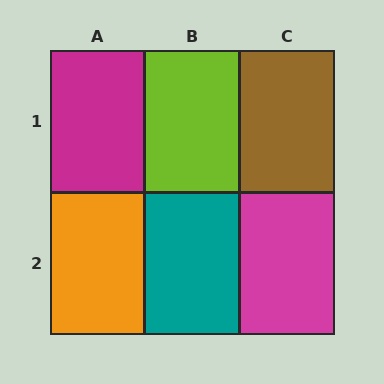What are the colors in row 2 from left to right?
Orange, teal, magenta.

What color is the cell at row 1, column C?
Brown.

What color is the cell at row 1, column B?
Lime.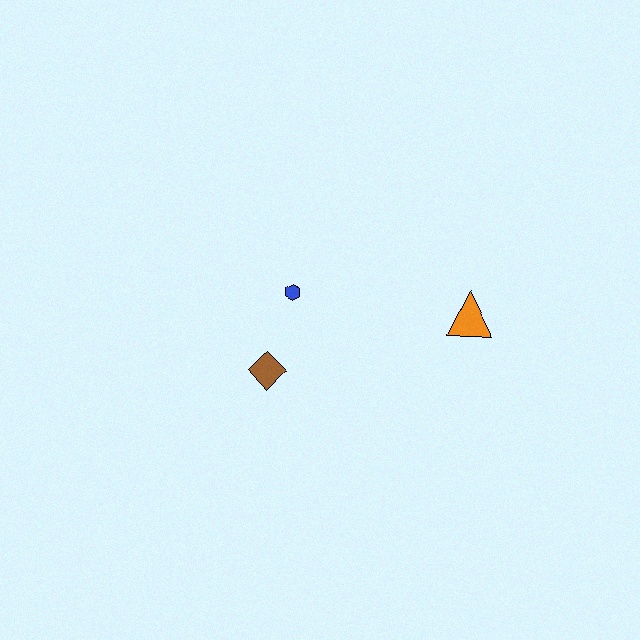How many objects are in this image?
There are 3 objects.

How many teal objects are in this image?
There are no teal objects.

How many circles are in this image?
There are no circles.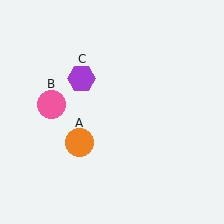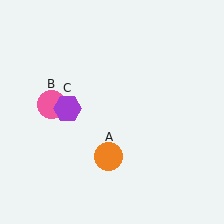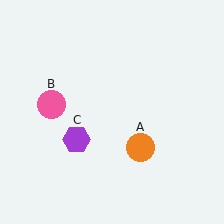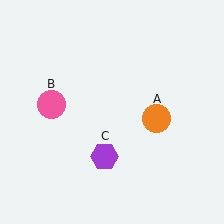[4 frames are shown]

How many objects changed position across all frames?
2 objects changed position: orange circle (object A), purple hexagon (object C).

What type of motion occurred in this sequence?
The orange circle (object A), purple hexagon (object C) rotated counterclockwise around the center of the scene.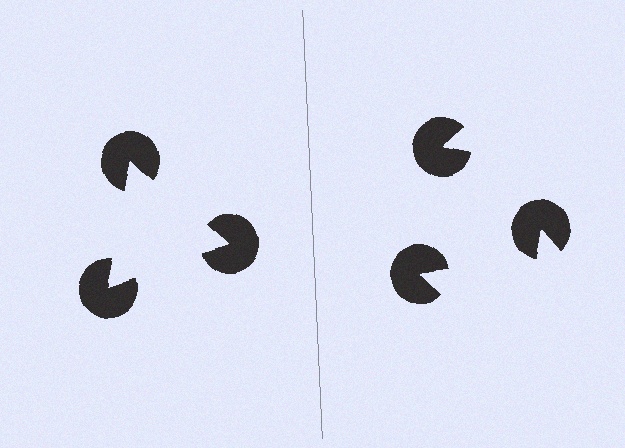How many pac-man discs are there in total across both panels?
6 — 3 on each side.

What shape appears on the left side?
An illusory triangle.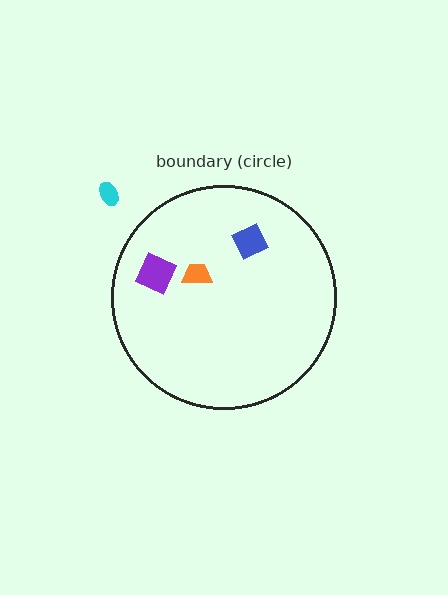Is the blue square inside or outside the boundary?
Inside.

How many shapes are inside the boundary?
3 inside, 1 outside.